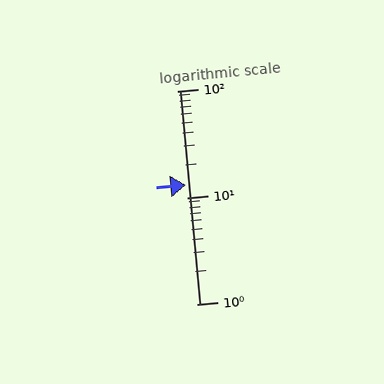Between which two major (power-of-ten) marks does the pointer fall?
The pointer is between 10 and 100.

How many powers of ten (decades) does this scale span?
The scale spans 2 decades, from 1 to 100.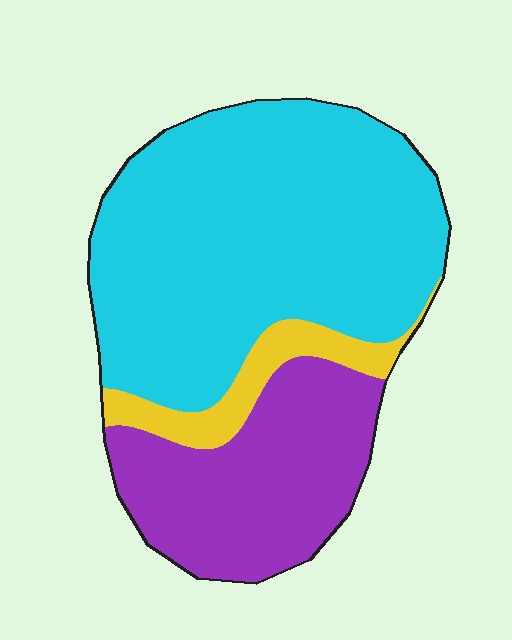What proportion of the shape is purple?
Purple takes up about one third (1/3) of the shape.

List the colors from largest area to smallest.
From largest to smallest: cyan, purple, yellow.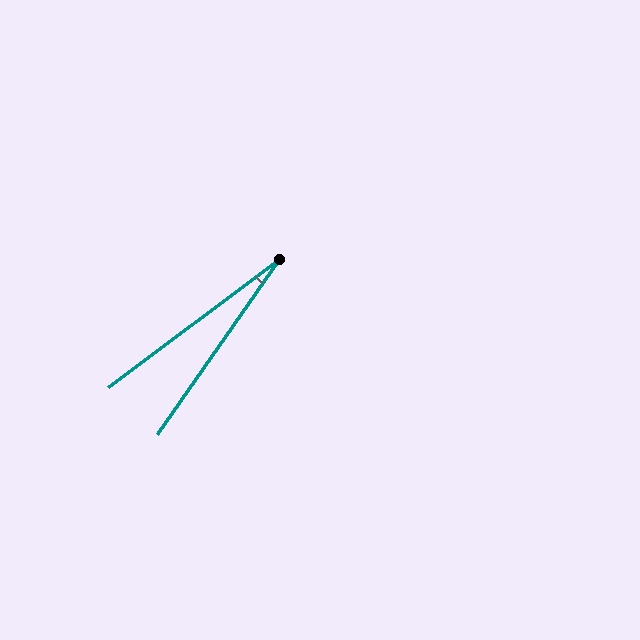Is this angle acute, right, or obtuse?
It is acute.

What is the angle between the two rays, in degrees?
Approximately 18 degrees.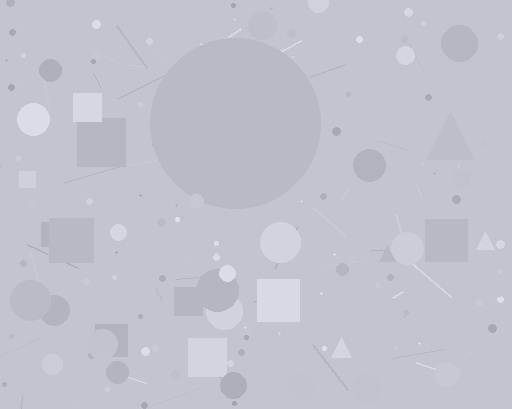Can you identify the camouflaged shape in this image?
The camouflaged shape is a circle.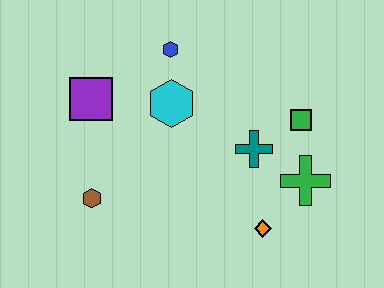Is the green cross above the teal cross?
No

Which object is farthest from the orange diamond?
The purple square is farthest from the orange diamond.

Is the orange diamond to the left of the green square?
Yes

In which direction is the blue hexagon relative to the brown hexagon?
The blue hexagon is above the brown hexagon.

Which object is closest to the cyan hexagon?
The blue hexagon is closest to the cyan hexagon.